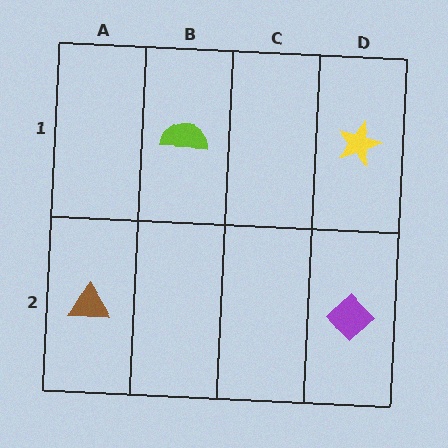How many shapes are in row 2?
2 shapes.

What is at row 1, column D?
A yellow star.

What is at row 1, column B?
A lime semicircle.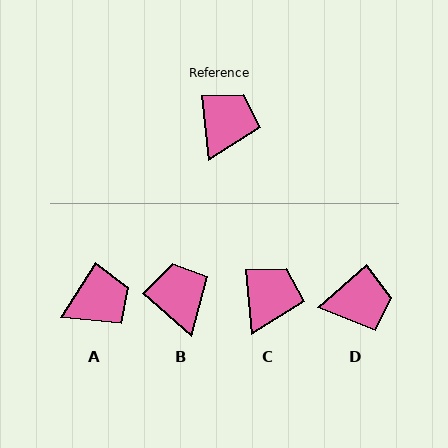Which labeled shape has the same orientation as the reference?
C.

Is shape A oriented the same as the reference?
No, it is off by about 38 degrees.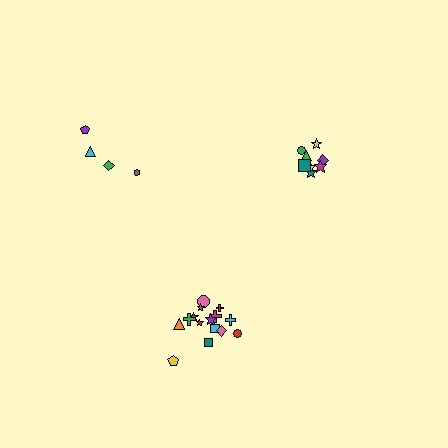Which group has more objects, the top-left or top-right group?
The top-right group.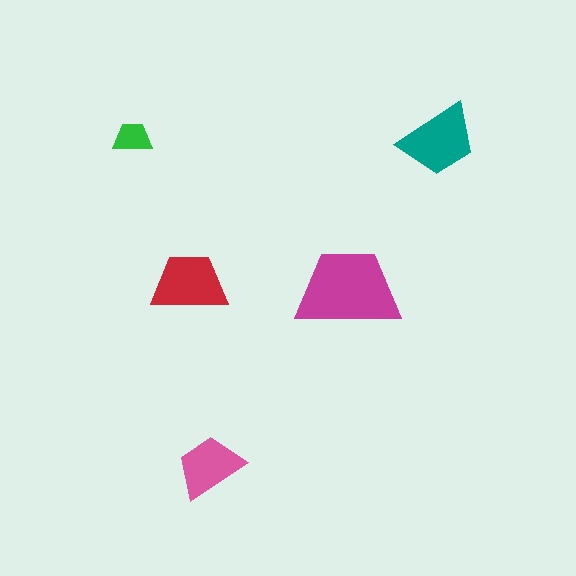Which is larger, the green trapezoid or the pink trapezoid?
The pink one.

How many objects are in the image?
There are 5 objects in the image.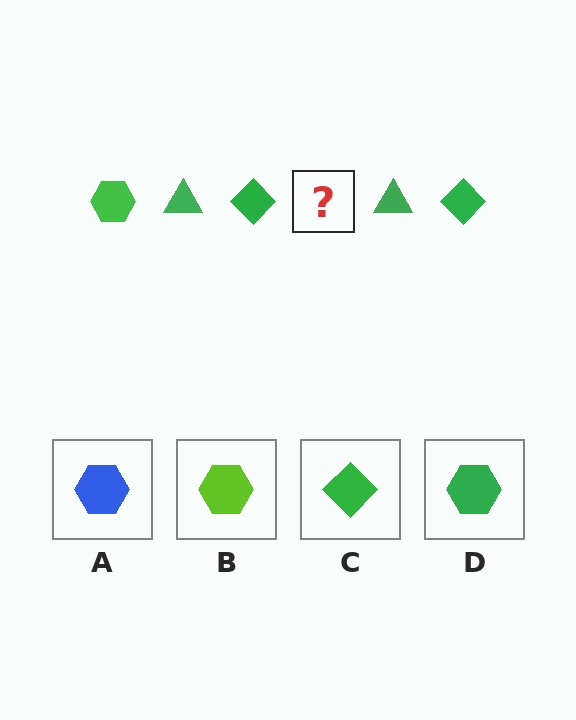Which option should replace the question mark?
Option D.